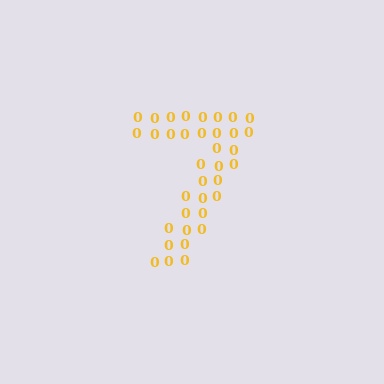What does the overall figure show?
The overall figure shows the digit 7.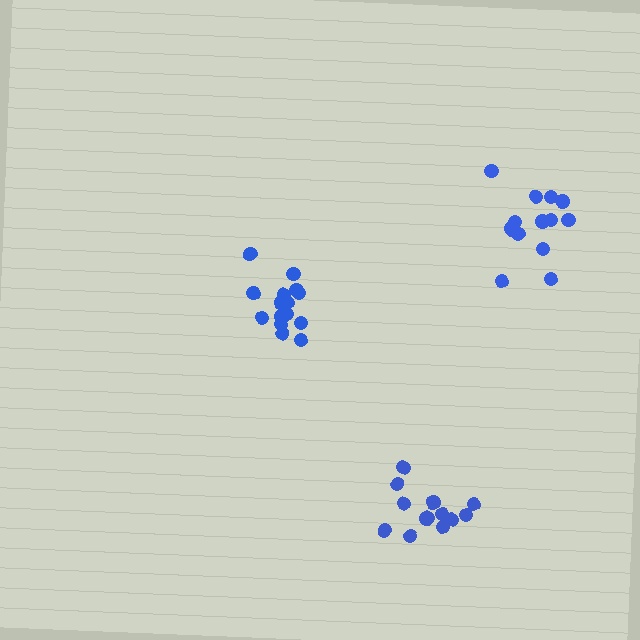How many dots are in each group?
Group 1: 13 dots, Group 2: 15 dots, Group 3: 13 dots (41 total).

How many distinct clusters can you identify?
There are 3 distinct clusters.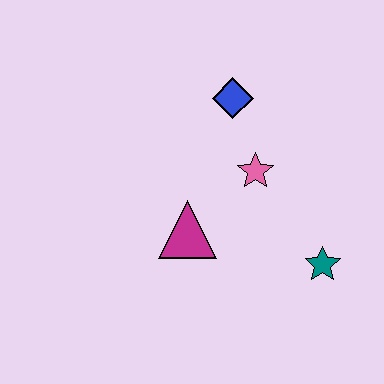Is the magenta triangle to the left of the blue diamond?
Yes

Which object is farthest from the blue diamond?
The teal star is farthest from the blue diamond.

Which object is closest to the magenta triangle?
The pink star is closest to the magenta triangle.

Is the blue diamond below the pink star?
No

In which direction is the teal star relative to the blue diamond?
The teal star is below the blue diamond.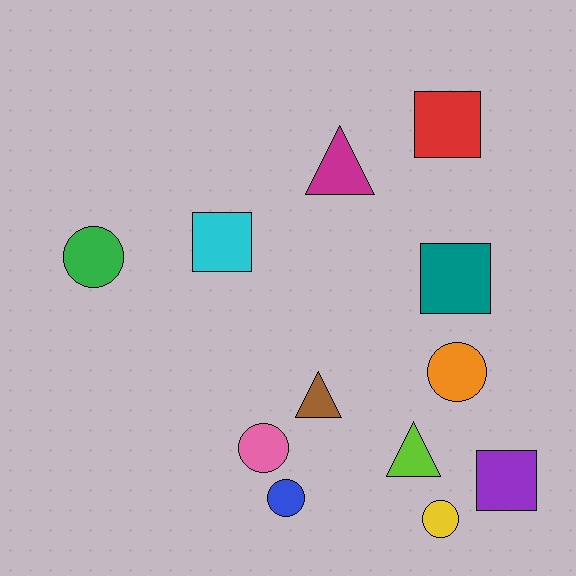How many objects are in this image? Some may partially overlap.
There are 12 objects.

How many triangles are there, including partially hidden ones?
There are 3 triangles.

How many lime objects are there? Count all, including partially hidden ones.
There is 1 lime object.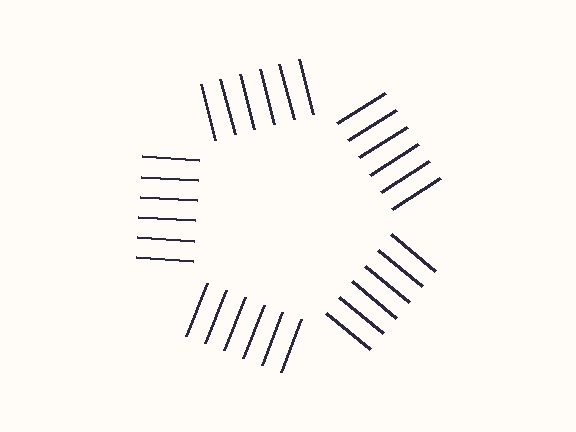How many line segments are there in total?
30 — 6 along each of the 5 edges.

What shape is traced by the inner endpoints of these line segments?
An illusory pentagon — the line segments terminate on its edges but no continuous stroke is drawn.